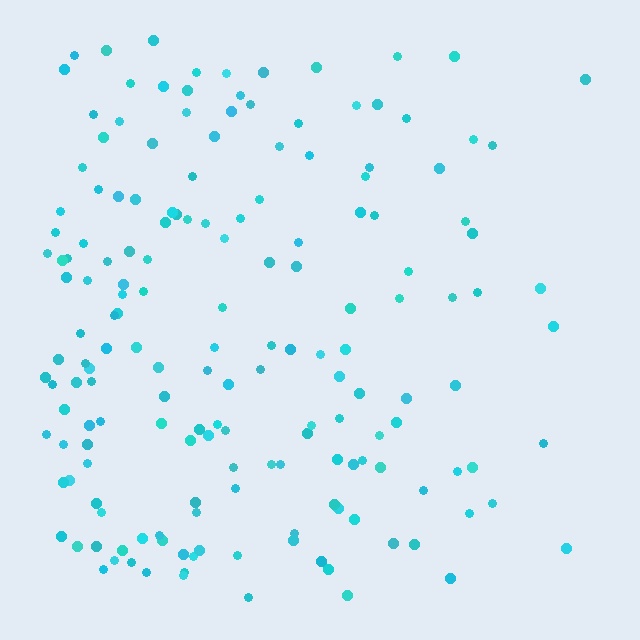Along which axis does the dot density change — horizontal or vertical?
Horizontal.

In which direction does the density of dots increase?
From right to left, with the left side densest.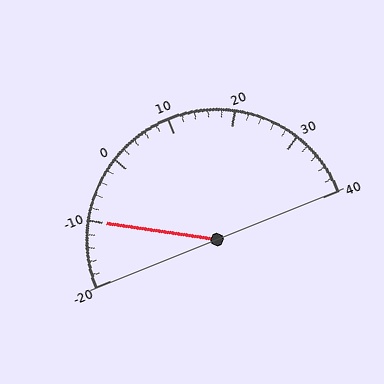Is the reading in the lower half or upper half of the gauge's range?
The reading is in the lower half of the range (-20 to 40).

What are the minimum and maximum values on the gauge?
The gauge ranges from -20 to 40.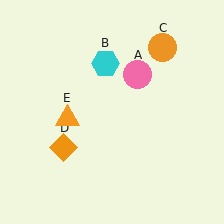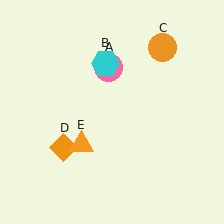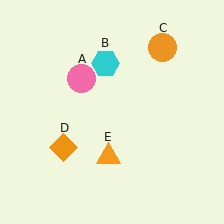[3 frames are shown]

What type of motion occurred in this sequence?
The pink circle (object A), orange triangle (object E) rotated counterclockwise around the center of the scene.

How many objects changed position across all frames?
2 objects changed position: pink circle (object A), orange triangle (object E).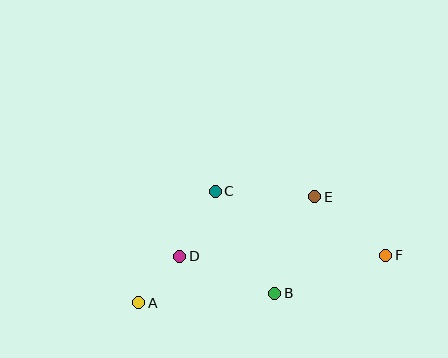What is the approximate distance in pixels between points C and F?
The distance between C and F is approximately 182 pixels.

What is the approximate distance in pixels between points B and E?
The distance between B and E is approximately 105 pixels.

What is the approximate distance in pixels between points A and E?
The distance between A and E is approximately 206 pixels.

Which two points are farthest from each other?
Points A and F are farthest from each other.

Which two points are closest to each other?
Points A and D are closest to each other.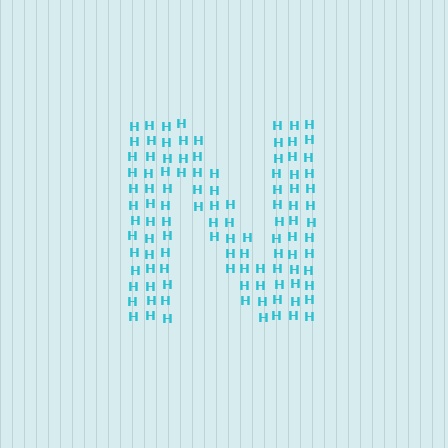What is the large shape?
The large shape is the letter N.